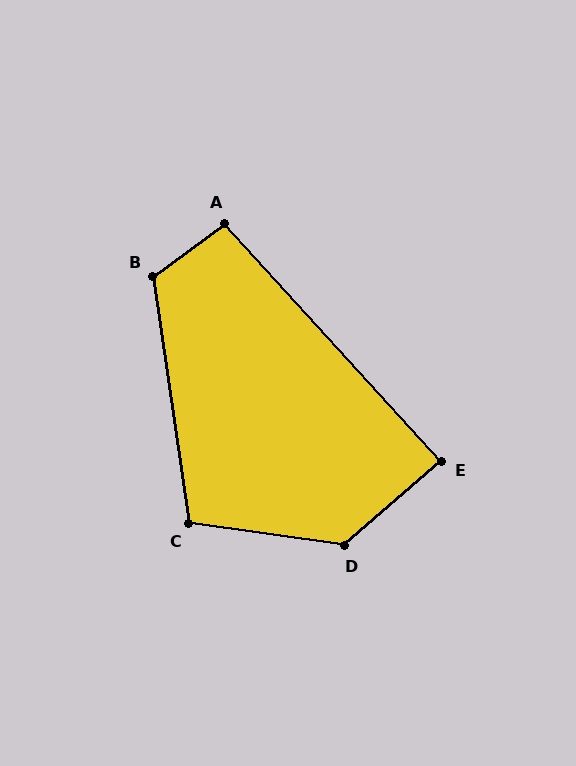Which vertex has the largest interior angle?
D, at approximately 131 degrees.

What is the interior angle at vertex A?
Approximately 96 degrees (obtuse).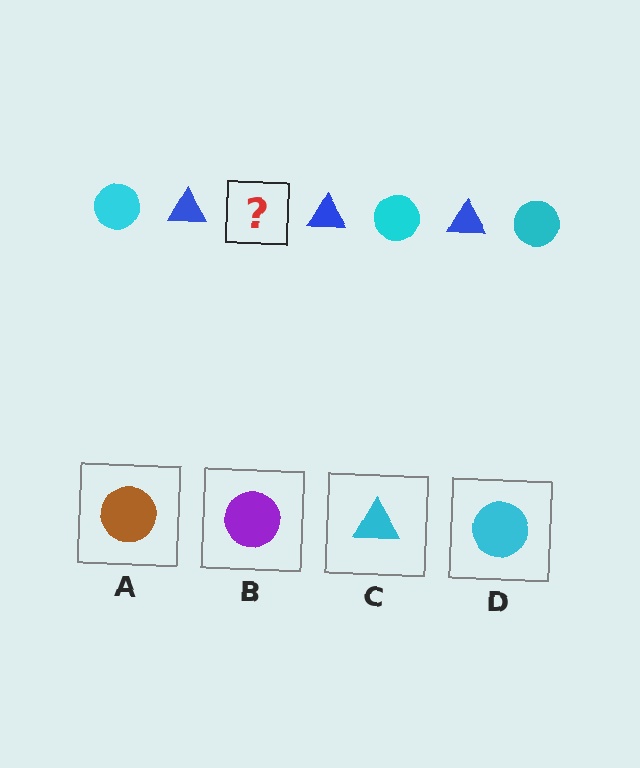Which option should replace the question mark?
Option D.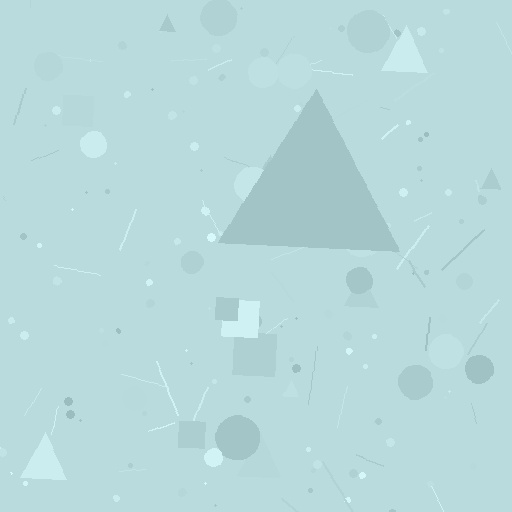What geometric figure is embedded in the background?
A triangle is embedded in the background.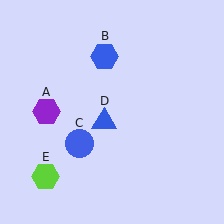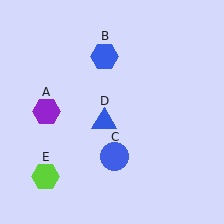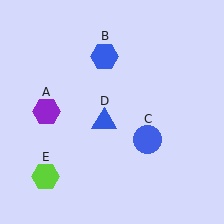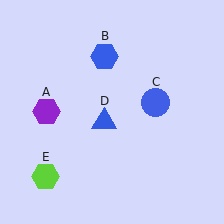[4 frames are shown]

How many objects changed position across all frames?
1 object changed position: blue circle (object C).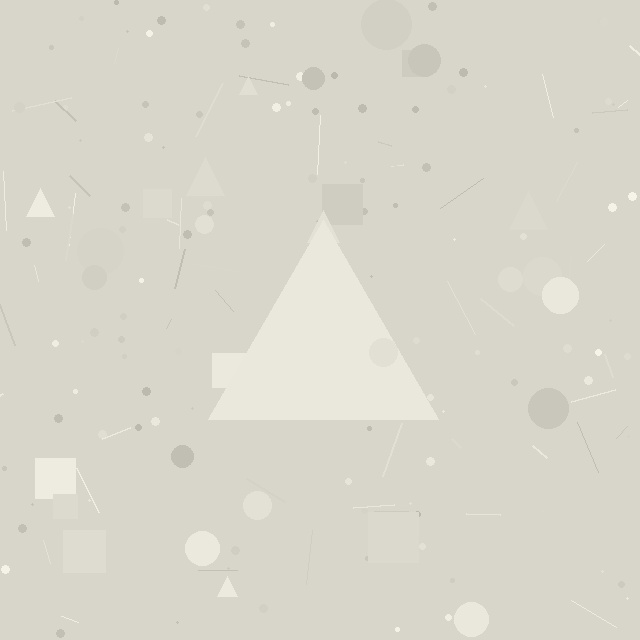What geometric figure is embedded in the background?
A triangle is embedded in the background.